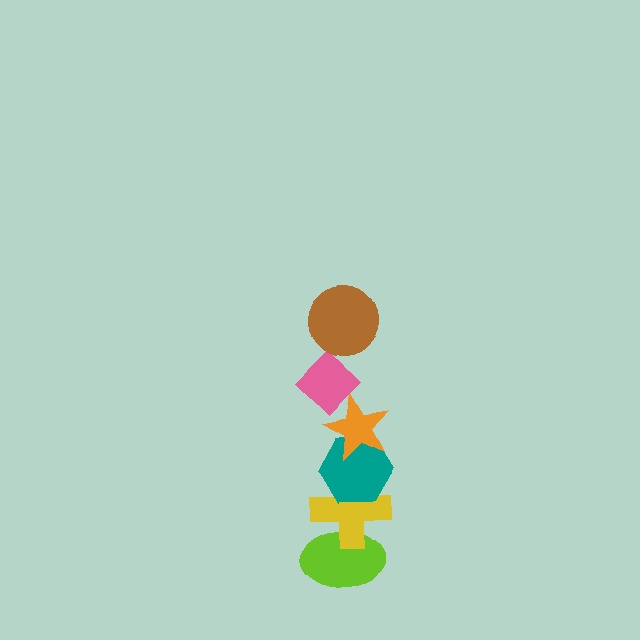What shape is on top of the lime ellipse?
The yellow cross is on top of the lime ellipse.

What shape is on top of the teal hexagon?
The orange star is on top of the teal hexagon.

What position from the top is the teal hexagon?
The teal hexagon is 4th from the top.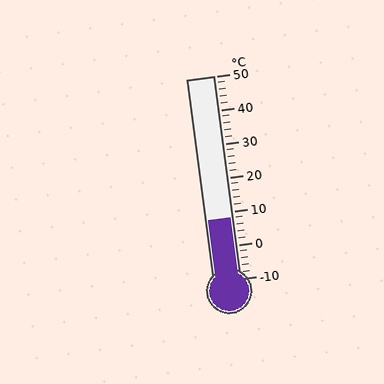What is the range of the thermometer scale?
The thermometer scale ranges from -10°C to 50°C.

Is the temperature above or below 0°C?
The temperature is above 0°C.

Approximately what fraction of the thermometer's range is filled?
The thermometer is filled to approximately 30% of its range.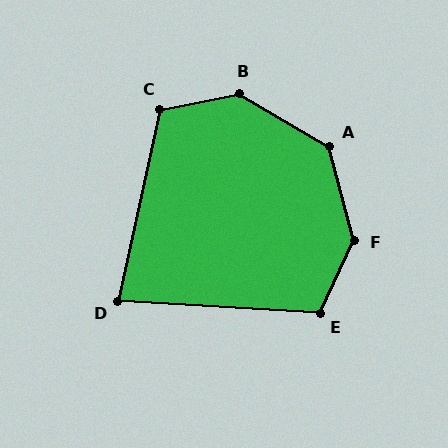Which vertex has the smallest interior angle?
D, at approximately 81 degrees.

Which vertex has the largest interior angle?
F, at approximately 140 degrees.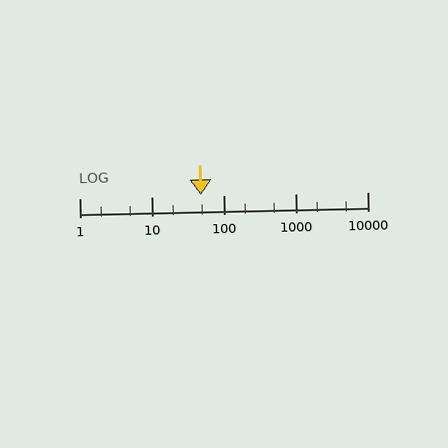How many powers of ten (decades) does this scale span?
The scale spans 4 decades, from 1 to 10000.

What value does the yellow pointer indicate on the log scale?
The pointer indicates approximately 48.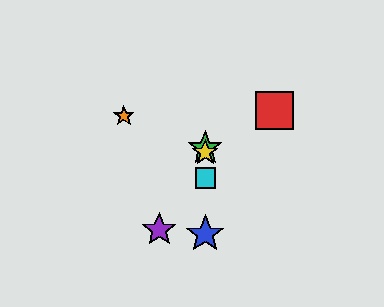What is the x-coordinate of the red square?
The red square is at x≈275.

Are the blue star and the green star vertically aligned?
Yes, both are at x≈205.